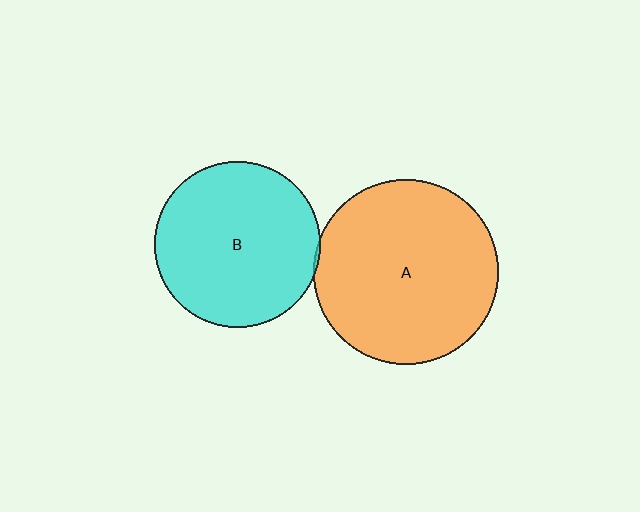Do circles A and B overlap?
Yes.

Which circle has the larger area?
Circle A (orange).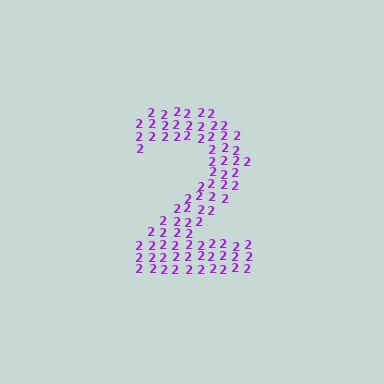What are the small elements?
The small elements are digit 2's.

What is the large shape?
The large shape is the digit 2.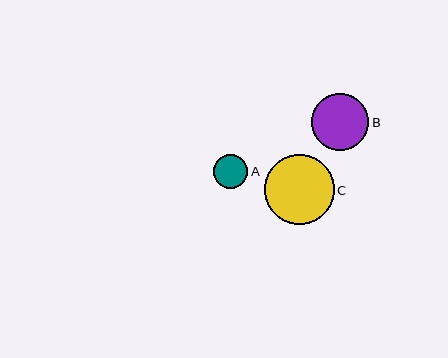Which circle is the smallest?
Circle A is the smallest with a size of approximately 34 pixels.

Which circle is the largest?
Circle C is the largest with a size of approximately 70 pixels.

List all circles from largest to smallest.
From largest to smallest: C, B, A.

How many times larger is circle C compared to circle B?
Circle C is approximately 1.2 times the size of circle B.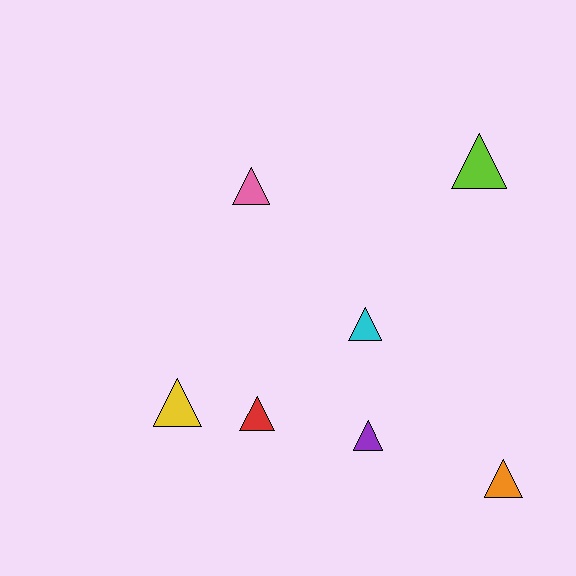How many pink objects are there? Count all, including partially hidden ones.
There is 1 pink object.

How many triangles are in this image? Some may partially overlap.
There are 7 triangles.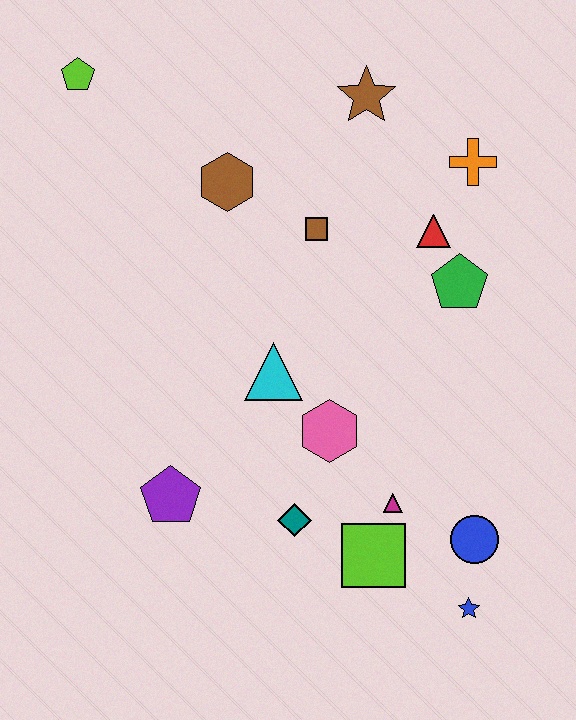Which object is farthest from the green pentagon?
The lime pentagon is farthest from the green pentagon.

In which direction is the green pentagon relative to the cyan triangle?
The green pentagon is to the right of the cyan triangle.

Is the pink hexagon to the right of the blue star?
No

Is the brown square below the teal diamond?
No